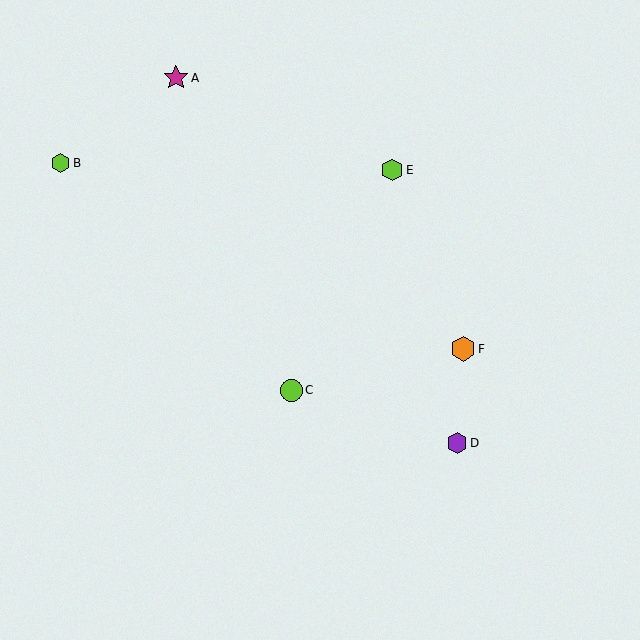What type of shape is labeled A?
Shape A is a magenta star.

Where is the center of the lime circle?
The center of the lime circle is at (292, 390).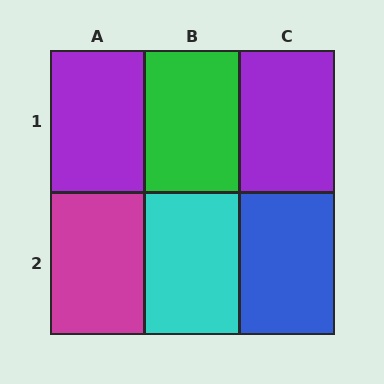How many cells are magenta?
1 cell is magenta.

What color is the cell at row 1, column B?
Green.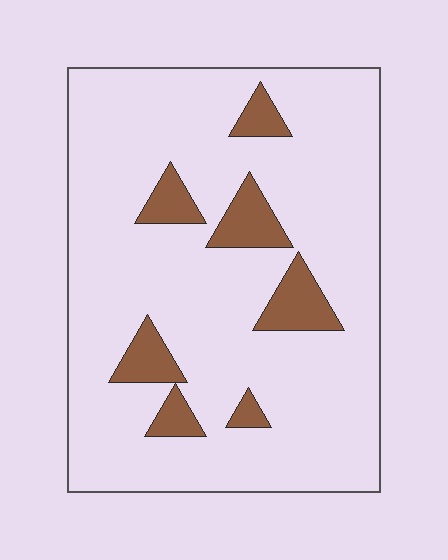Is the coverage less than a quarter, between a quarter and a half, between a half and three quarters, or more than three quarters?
Less than a quarter.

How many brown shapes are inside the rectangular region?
7.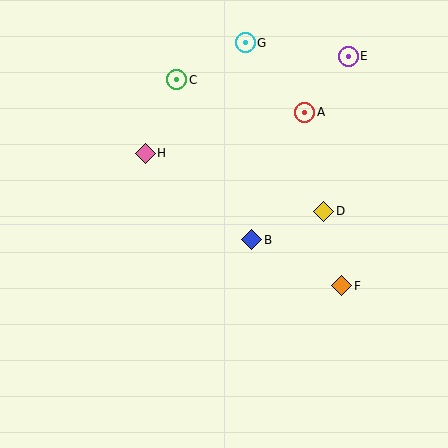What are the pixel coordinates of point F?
Point F is at (342, 286).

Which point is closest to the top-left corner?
Point C is closest to the top-left corner.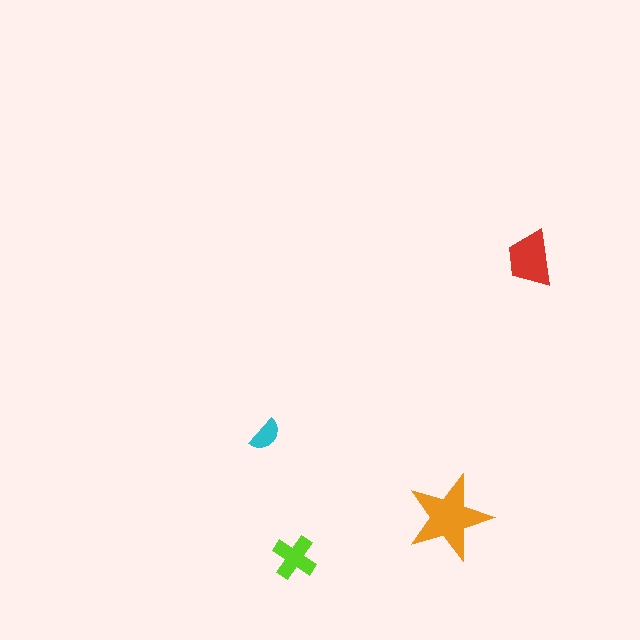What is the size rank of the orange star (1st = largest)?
1st.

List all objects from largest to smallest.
The orange star, the red trapezoid, the lime cross, the cyan semicircle.